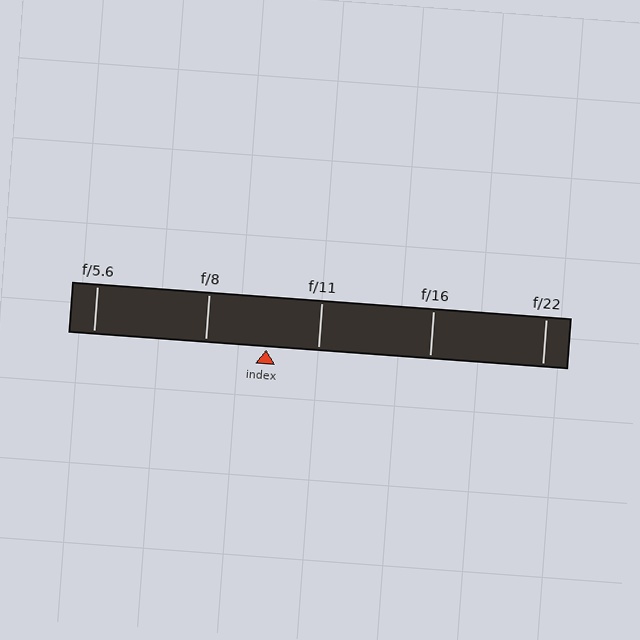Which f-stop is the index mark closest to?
The index mark is closest to f/11.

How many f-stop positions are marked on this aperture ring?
There are 5 f-stop positions marked.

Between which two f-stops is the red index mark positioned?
The index mark is between f/8 and f/11.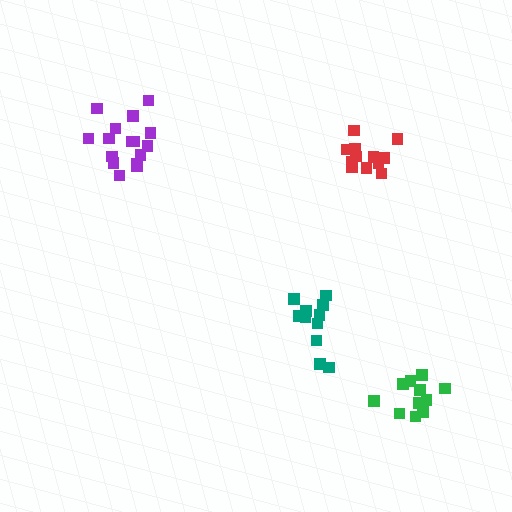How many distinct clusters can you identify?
There are 4 distinct clusters.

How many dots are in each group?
Group 1: 11 dots, Group 2: 11 dots, Group 3: 13 dots, Group 4: 17 dots (52 total).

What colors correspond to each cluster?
The clusters are colored: teal, green, red, purple.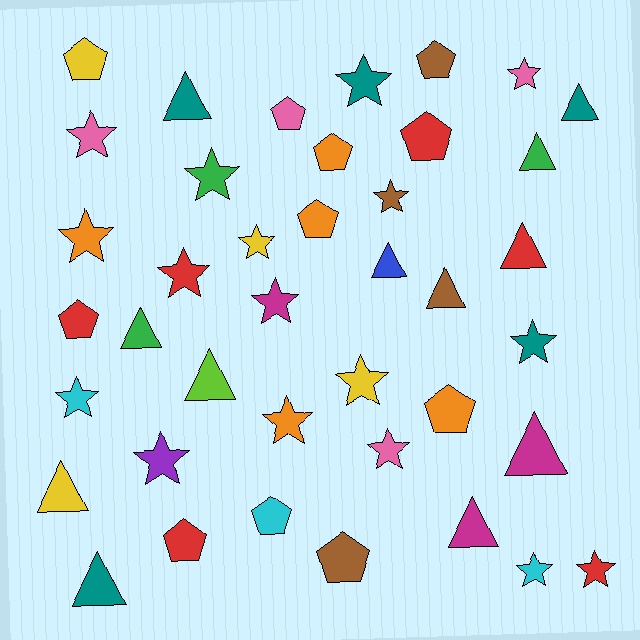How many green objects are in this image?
There are 3 green objects.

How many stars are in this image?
There are 17 stars.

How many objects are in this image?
There are 40 objects.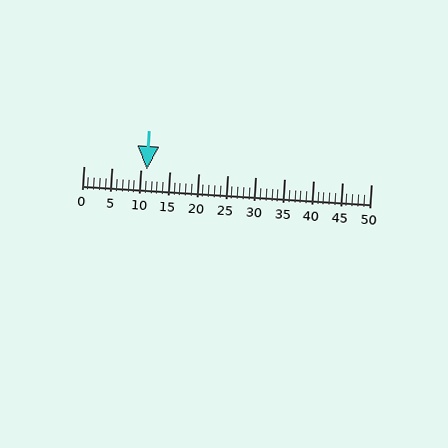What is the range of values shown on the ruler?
The ruler shows values from 0 to 50.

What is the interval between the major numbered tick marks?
The major tick marks are spaced 5 units apart.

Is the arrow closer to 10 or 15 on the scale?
The arrow is closer to 10.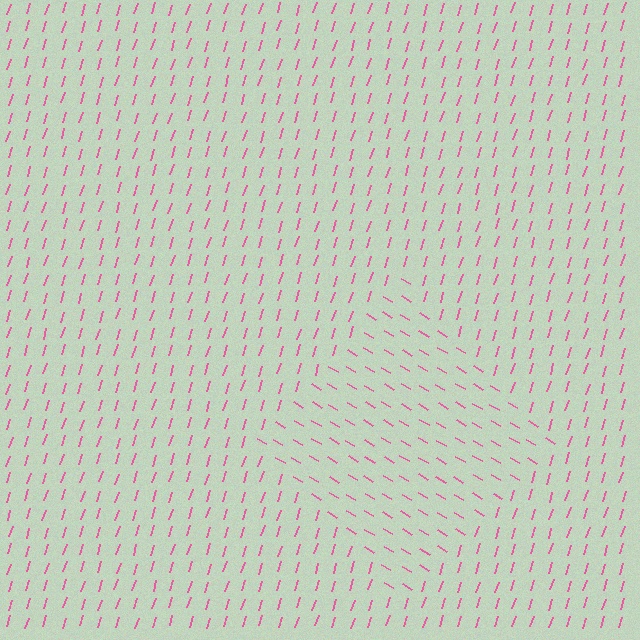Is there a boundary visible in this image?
Yes, there is a texture boundary formed by a change in line orientation.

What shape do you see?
I see a diamond.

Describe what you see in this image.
The image is filled with small pink line segments. A diamond region in the image has lines oriented differently from the surrounding lines, creating a visible texture boundary.